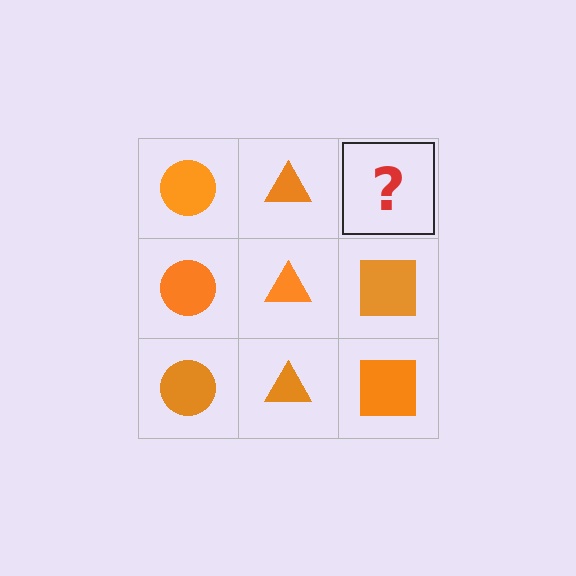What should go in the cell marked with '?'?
The missing cell should contain an orange square.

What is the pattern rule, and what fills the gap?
The rule is that each column has a consistent shape. The gap should be filled with an orange square.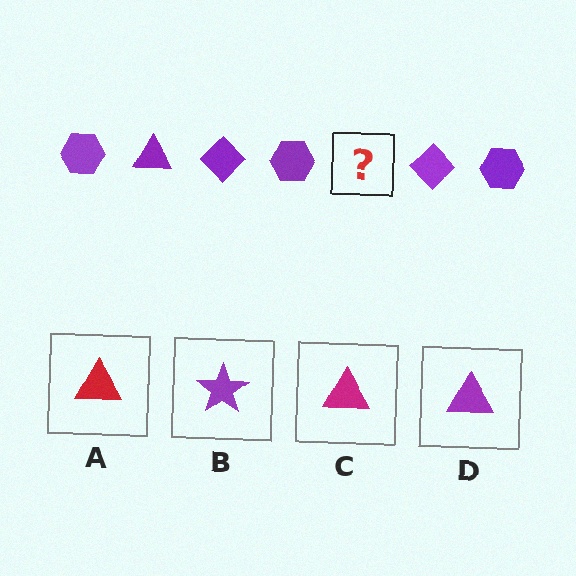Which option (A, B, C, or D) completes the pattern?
D.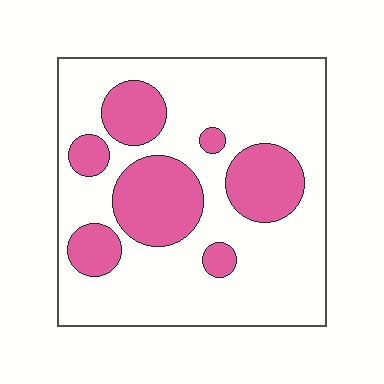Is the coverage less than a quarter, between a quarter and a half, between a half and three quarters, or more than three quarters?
Between a quarter and a half.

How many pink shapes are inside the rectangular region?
7.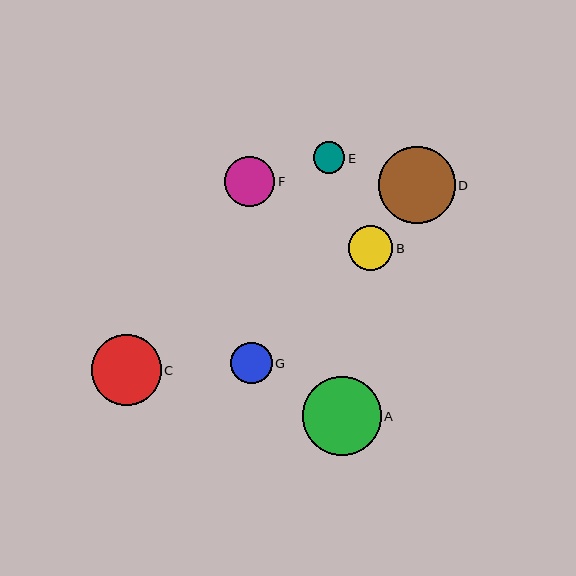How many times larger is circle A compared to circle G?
Circle A is approximately 1.9 times the size of circle G.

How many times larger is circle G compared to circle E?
Circle G is approximately 1.3 times the size of circle E.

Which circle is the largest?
Circle A is the largest with a size of approximately 79 pixels.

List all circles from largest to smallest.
From largest to smallest: A, D, C, F, B, G, E.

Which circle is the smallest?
Circle E is the smallest with a size of approximately 32 pixels.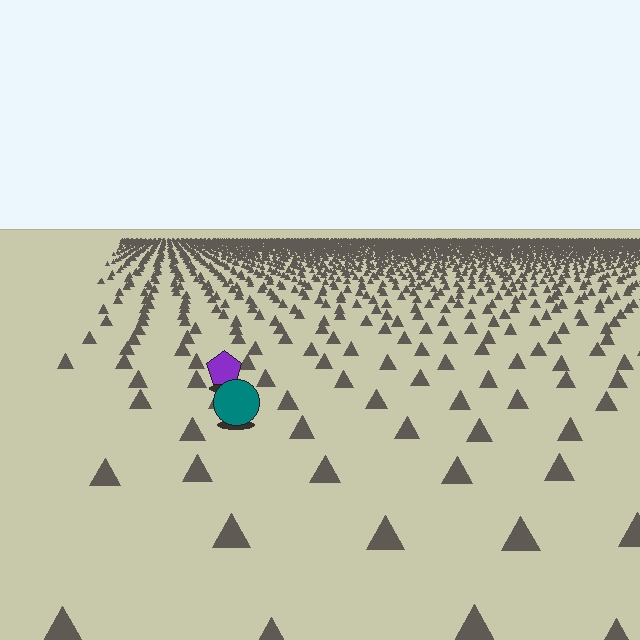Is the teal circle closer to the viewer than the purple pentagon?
Yes. The teal circle is closer — you can tell from the texture gradient: the ground texture is coarser near it.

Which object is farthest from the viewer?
The purple pentagon is farthest from the viewer. It appears smaller and the ground texture around it is denser.